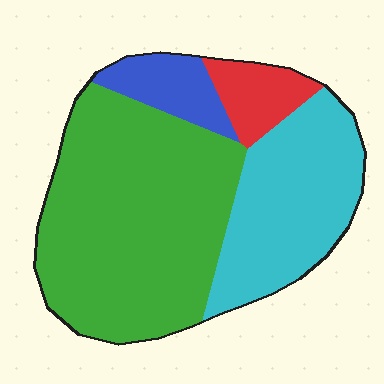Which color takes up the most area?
Green, at roughly 55%.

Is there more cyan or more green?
Green.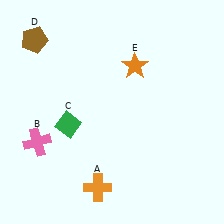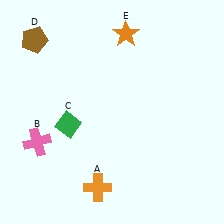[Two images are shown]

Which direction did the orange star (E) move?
The orange star (E) moved up.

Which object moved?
The orange star (E) moved up.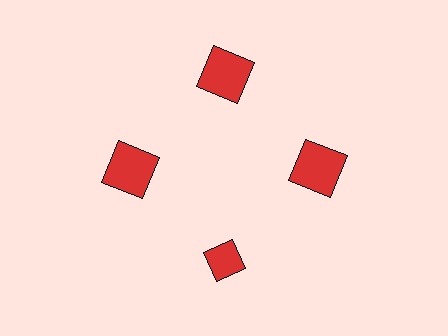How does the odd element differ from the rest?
It has a different shape: diamond instead of square.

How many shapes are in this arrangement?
There are 4 shapes arranged in a ring pattern.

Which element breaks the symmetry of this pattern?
The red diamond at roughly the 6 o'clock position breaks the symmetry. All other shapes are red squares.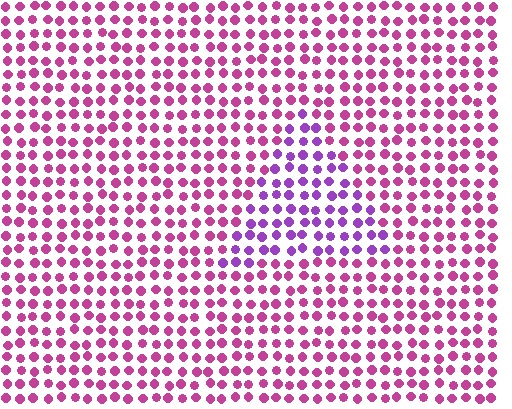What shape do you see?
I see a triangle.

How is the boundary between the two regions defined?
The boundary is defined purely by a slight shift in hue (about 37 degrees). Spacing, size, and orientation are identical on both sides.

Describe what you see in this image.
The image is filled with small magenta elements in a uniform arrangement. A triangle-shaped region is visible where the elements are tinted to a slightly different hue, forming a subtle color boundary.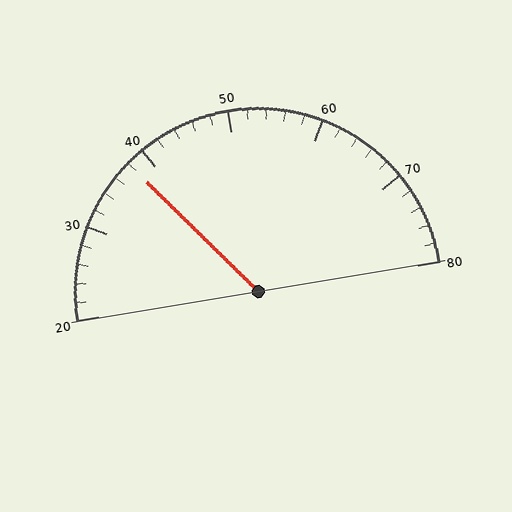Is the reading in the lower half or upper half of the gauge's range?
The reading is in the lower half of the range (20 to 80).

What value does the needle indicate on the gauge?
The needle indicates approximately 38.